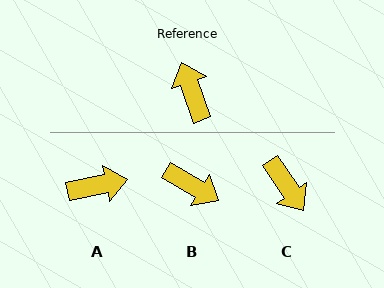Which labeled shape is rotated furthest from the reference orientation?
C, about 166 degrees away.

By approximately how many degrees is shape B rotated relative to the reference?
Approximately 140 degrees clockwise.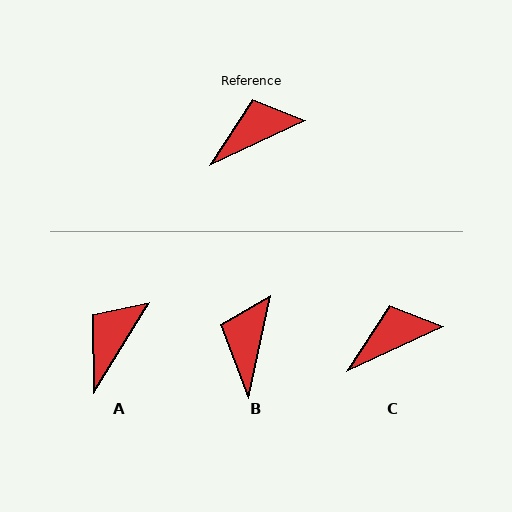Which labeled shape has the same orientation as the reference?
C.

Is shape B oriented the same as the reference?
No, it is off by about 53 degrees.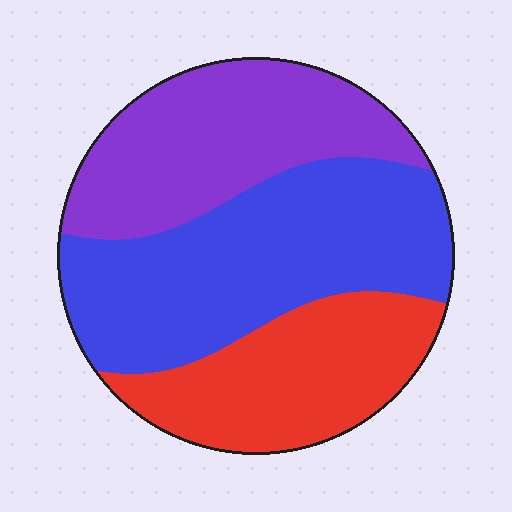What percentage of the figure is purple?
Purple covers around 30% of the figure.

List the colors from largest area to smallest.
From largest to smallest: blue, purple, red.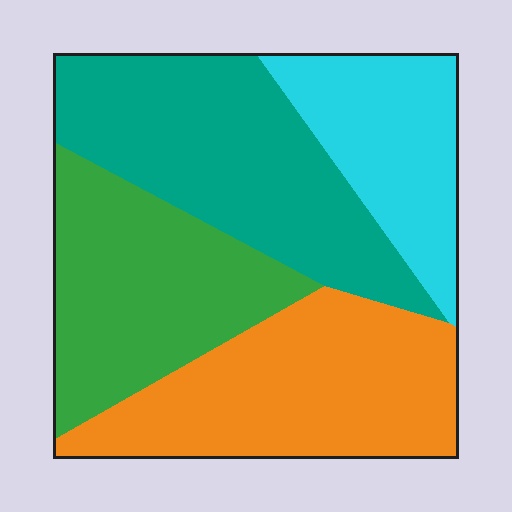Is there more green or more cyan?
Green.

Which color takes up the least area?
Cyan, at roughly 15%.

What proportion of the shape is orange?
Orange covers about 30% of the shape.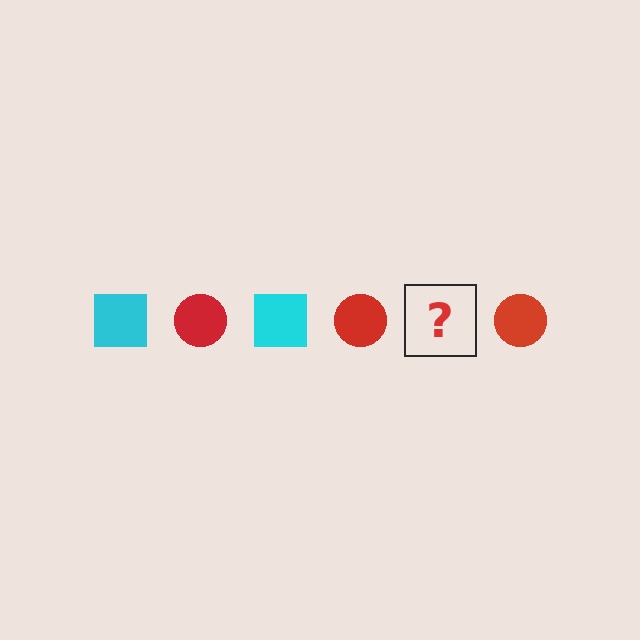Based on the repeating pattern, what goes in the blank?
The blank should be a cyan square.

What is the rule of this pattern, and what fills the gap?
The rule is that the pattern alternates between cyan square and red circle. The gap should be filled with a cyan square.